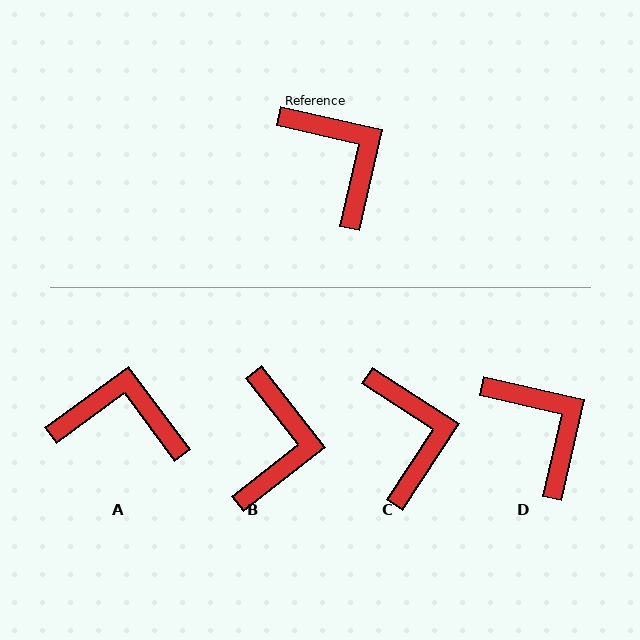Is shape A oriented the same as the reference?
No, it is off by about 49 degrees.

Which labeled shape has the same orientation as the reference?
D.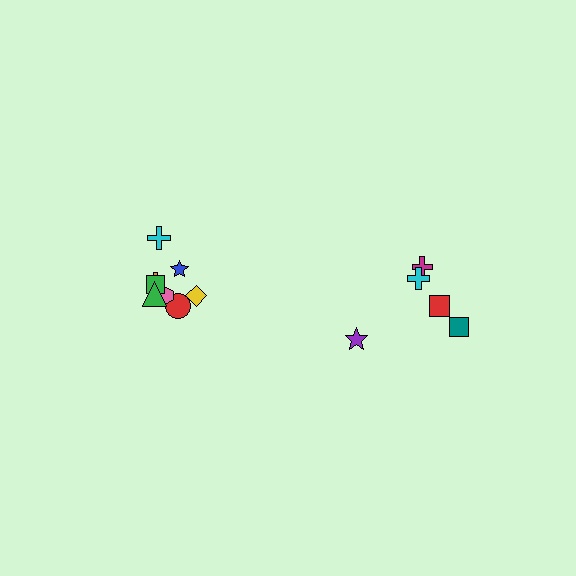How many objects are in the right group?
There are 5 objects.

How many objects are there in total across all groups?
There are 13 objects.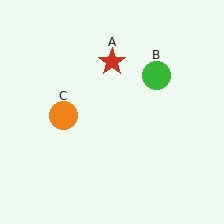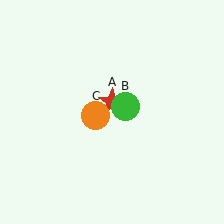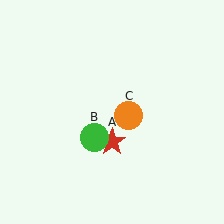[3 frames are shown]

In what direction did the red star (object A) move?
The red star (object A) moved down.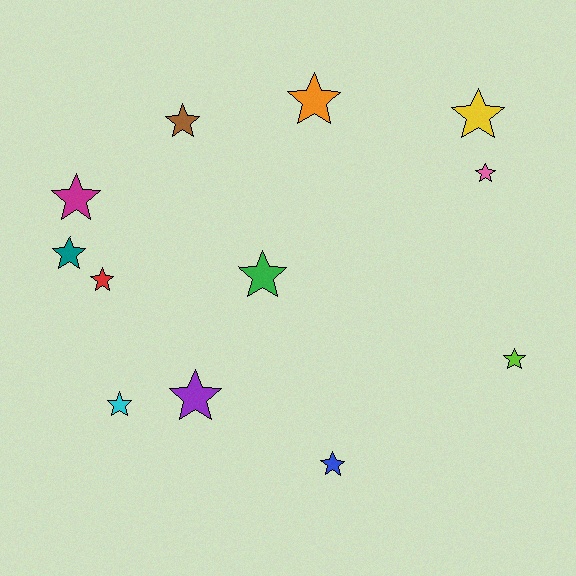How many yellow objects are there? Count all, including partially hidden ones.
There is 1 yellow object.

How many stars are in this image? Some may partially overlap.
There are 12 stars.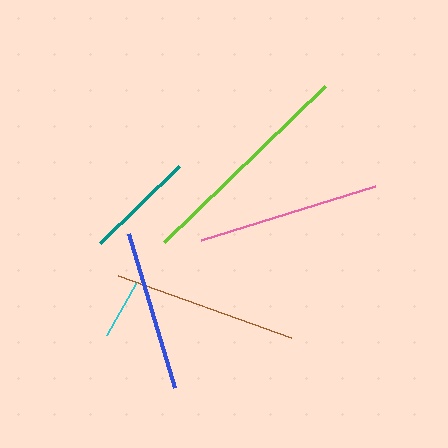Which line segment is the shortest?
The cyan line is the shortest at approximately 61 pixels.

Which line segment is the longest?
The lime line is the longest at approximately 224 pixels.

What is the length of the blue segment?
The blue segment is approximately 160 pixels long.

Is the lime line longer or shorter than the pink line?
The lime line is longer than the pink line.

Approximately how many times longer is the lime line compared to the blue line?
The lime line is approximately 1.4 times the length of the blue line.